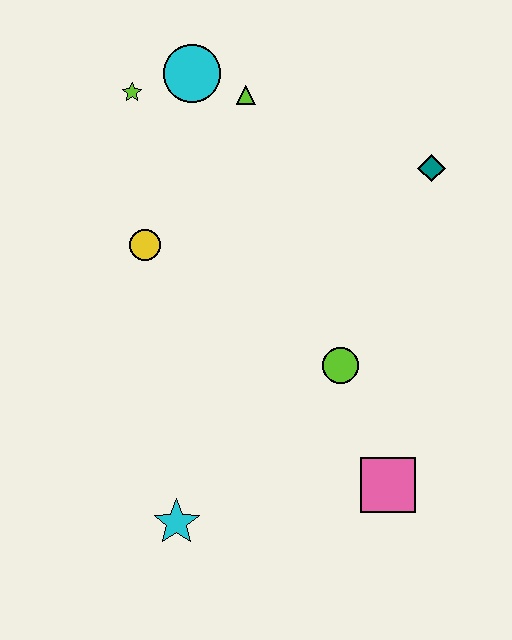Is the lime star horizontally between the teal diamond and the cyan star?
No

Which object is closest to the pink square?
The lime circle is closest to the pink square.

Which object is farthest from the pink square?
The lime star is farthest from the pink square.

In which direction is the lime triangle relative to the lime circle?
The lime triangle is above the lime circle.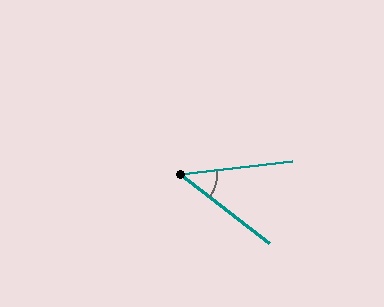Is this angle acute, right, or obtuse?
It is acute.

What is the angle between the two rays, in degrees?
Approximately 45 degrees.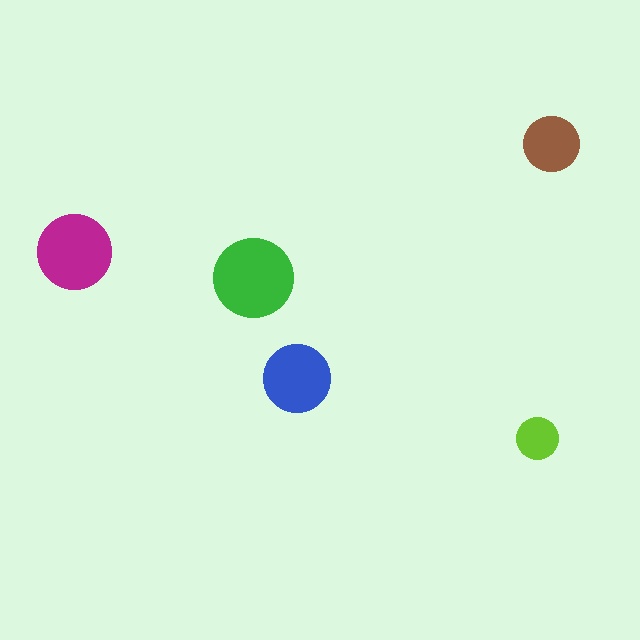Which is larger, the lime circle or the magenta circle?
The magenta one.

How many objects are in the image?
There are 5 objects in the image.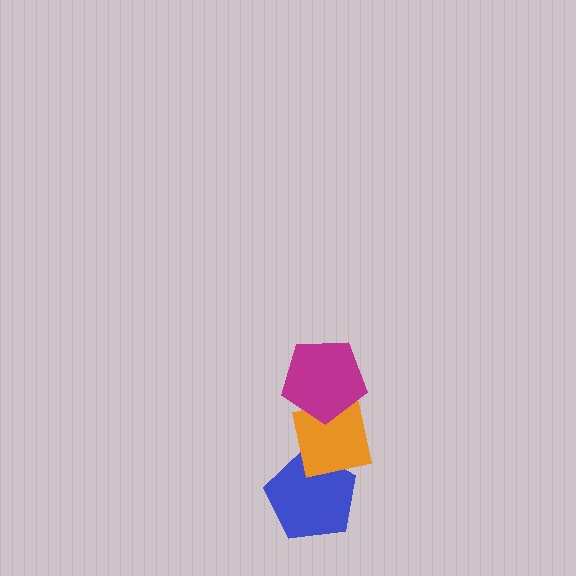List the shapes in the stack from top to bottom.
From top to bottom: the magenta pentagon, the orange square, the blue pentagon.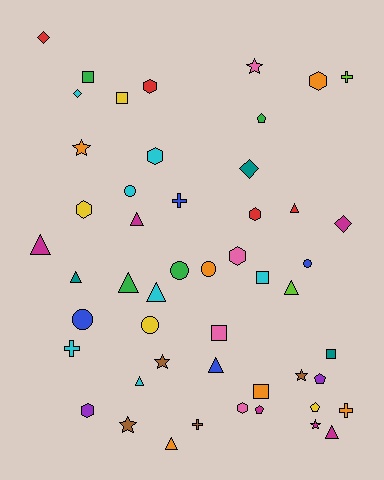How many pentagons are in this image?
There are 4 pentagons.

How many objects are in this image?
There are 50 objects.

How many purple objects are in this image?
There are 2 purple objects.